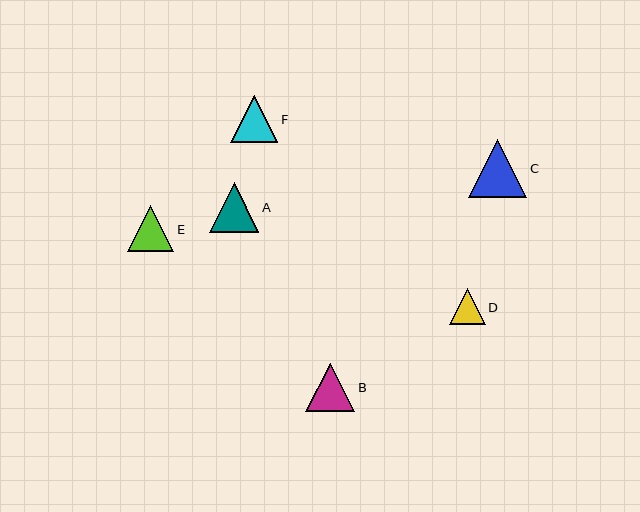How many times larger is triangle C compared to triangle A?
Triangle C is approximately 1.2 times the size of triangle A.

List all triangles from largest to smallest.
From largest to smallest: C, A, B, F, E, D.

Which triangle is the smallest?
Triangle D is the smallest with a size of approximately 36 pixels.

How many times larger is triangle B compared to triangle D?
Triangle B is approximately 1.4 times the size of triangle D.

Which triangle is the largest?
Triangle C is the largest with a size of approximately 58 pixels.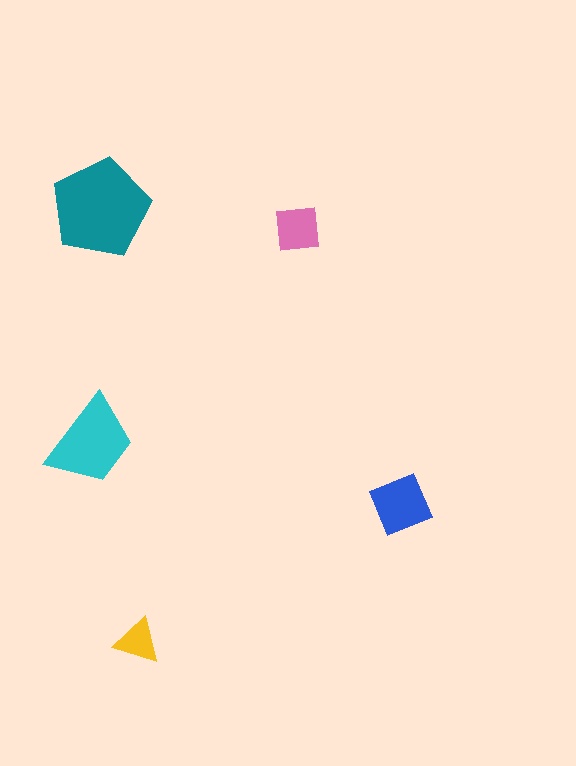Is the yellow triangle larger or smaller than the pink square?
Smaller.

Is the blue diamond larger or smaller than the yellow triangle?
Larger.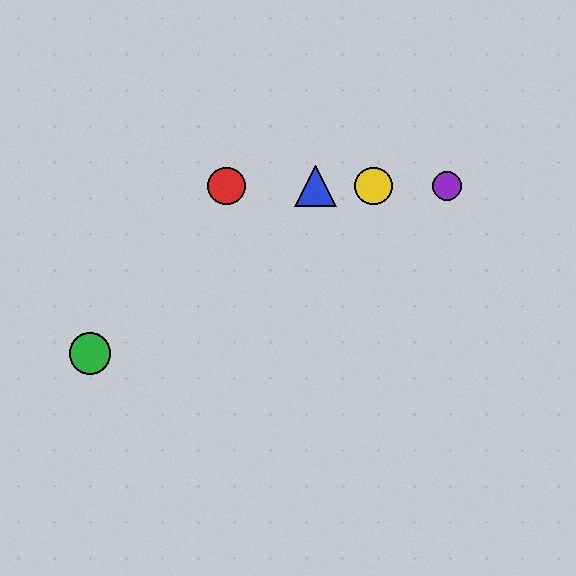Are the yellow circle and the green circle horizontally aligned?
No, the yellow circle is at y≈186 and the green circle is at y≈353.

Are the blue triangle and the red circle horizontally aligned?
Yes, both are at y≈186.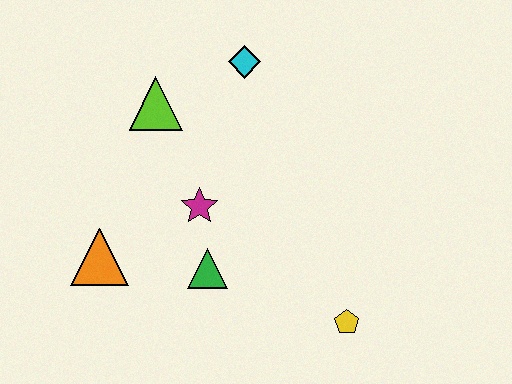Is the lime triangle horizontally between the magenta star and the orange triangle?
Yes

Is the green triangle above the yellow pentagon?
Yes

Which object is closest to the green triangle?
The magenta star is closest to the green triangle.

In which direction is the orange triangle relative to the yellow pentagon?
The orange triangle is to the left of the yellow pentagon.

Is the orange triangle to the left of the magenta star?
Yes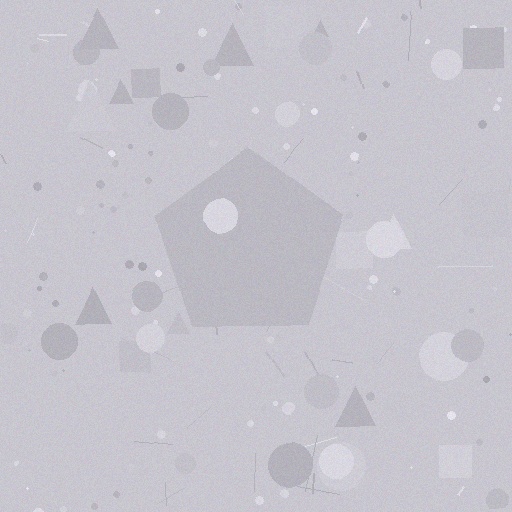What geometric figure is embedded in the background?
A pentagon is embedded in the background.